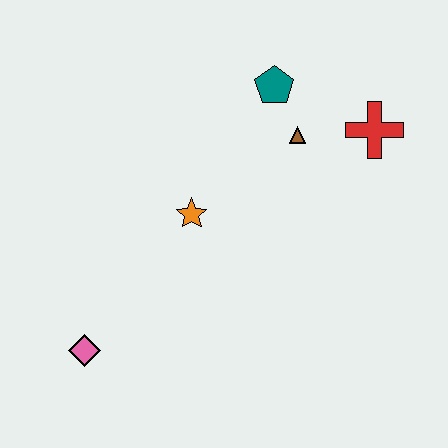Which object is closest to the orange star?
The brown triangle is closest to the orange star.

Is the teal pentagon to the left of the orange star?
No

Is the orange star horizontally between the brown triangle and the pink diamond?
Yes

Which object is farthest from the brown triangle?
The pink diamond is farthest from the brown triangle.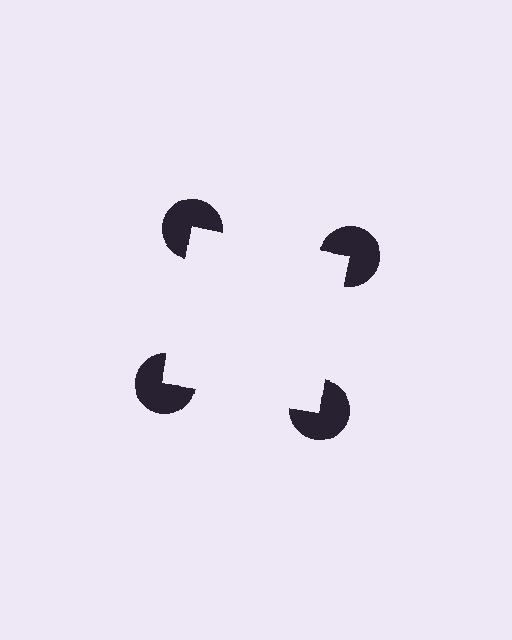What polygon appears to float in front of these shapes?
An illusory square — its edges are inferred from the aligned wedge cuts in the pac-man discs, not physically drawn.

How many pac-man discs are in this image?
There are 4 — one at each vertex of the illusory square.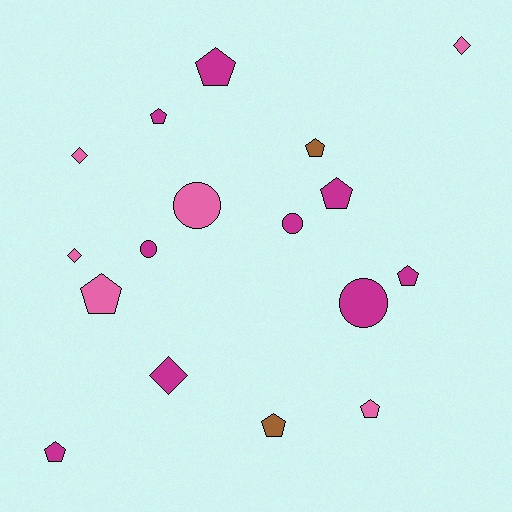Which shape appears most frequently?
Pentagon, with 9 objects.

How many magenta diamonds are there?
There is 1 magenta diamond.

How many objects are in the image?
There are 17 objects.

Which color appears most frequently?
Magenta, with 9 objects.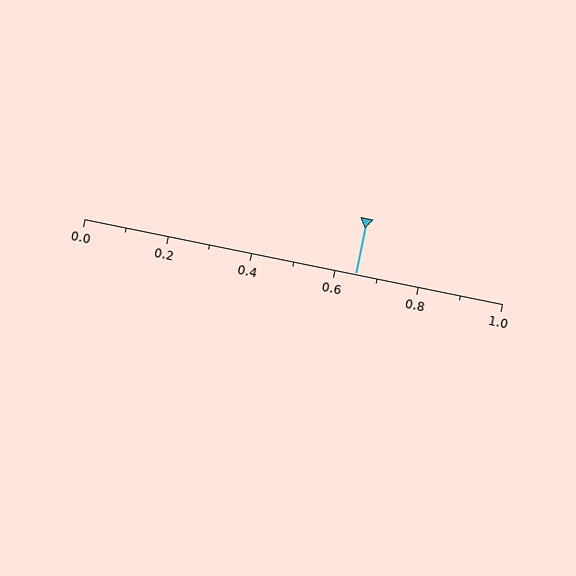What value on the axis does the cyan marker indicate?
The marker indicates approximately 0.65.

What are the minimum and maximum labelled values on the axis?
The axis runs from 0.0 to 1.0.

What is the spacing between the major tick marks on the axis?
The major ticks are spaced 0.2 apart.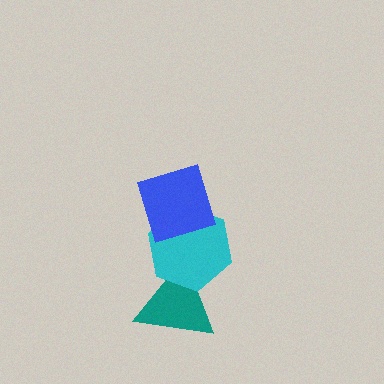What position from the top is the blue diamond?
The blue diamond is 1st from the top.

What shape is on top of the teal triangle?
The cyan hexagon is on top of the teal triangle.